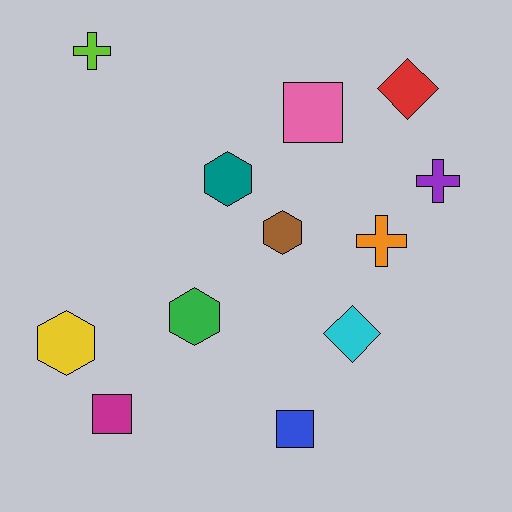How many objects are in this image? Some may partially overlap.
There are 12 objects.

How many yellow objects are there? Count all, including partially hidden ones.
There is 1 yellow object.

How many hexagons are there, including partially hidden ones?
There are 4 hexagons.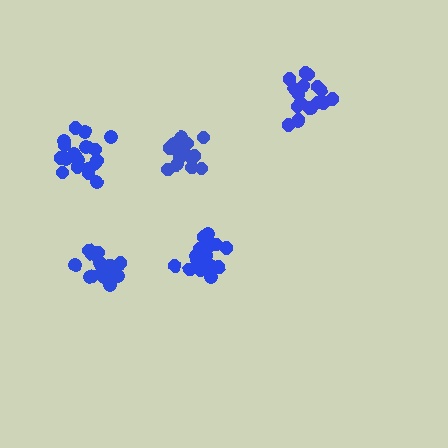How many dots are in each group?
Group 1: 18 dots, Group 2: 20 dots, Group 3: 17 dots, Group 4: 20 dots, Group 5: 18 dots (93 total).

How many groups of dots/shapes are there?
There are 5 groups.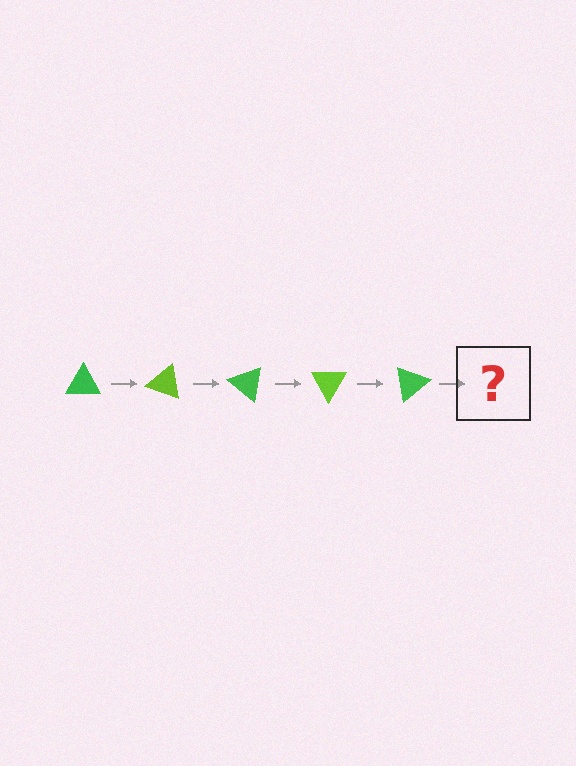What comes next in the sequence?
The next element should be a lime triangle, rotated 100 degrees from the start.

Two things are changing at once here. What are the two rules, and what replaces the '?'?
The two rules are that it rotates 20 degrees each step and the color cycles through green and lime. The '?' should be a lime triangle, rotated 100 degrees from the start.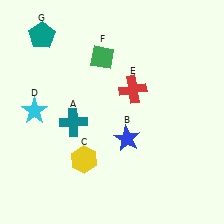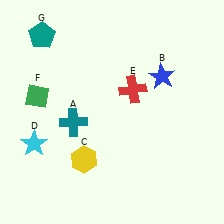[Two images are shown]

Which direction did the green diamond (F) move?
The green diamond (F) moved left.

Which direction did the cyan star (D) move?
The cyan star (D) moved down.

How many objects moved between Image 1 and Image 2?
3 objects moved between the two images.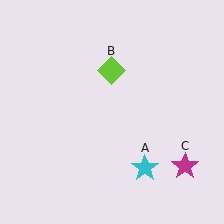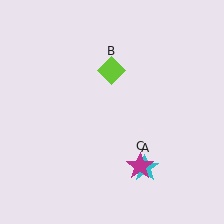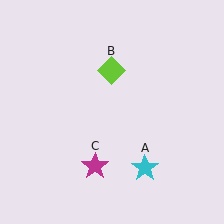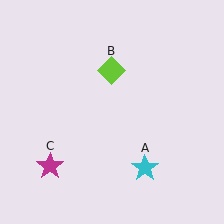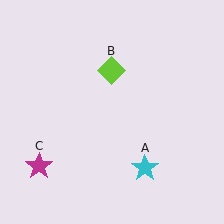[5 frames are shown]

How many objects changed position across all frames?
1 object changed position: magenta star (object C).